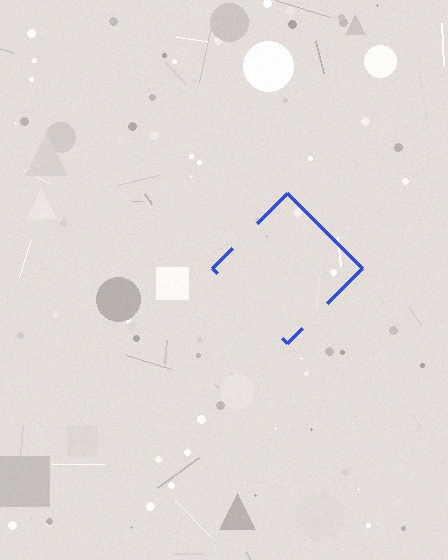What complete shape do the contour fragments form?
The contour fragments form a diamond.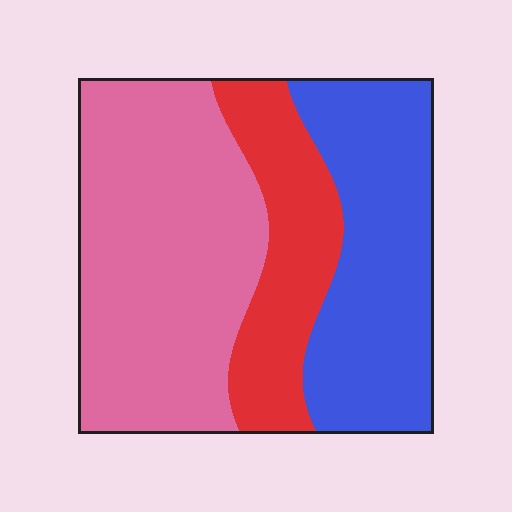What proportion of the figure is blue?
Blue takes up between a sixth and a third of the figure.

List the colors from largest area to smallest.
From largest to smallest: pink, blue, red.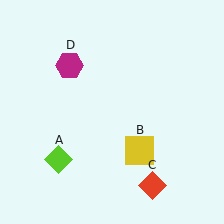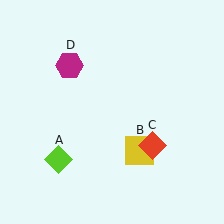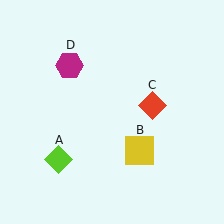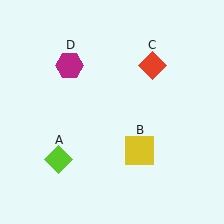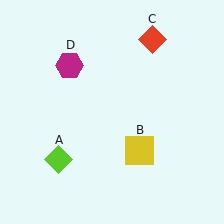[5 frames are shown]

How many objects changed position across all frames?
1 object changed position: red diamond (object C).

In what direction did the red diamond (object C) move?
The red diamond (object C) moved up.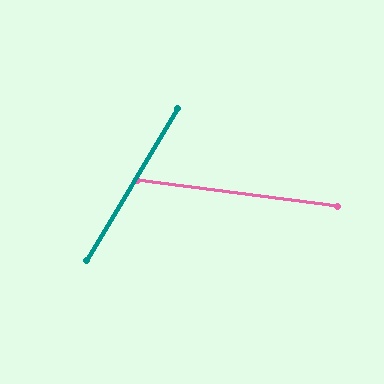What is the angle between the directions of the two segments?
Approximately 67 degrees.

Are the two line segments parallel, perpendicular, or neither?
Neither parallel nor perpendicular — they differ by about 67°.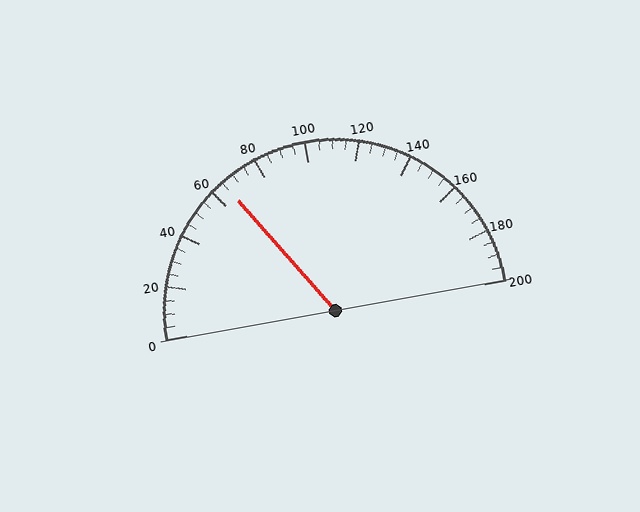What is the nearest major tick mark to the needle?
The nearest major tick mark is 60.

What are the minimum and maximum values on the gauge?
The gauge ranges from 0 to 200.